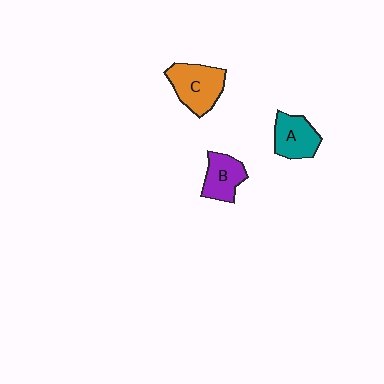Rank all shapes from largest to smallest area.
From largest to smallest: C (orange), A (teal), B (purple).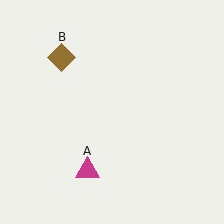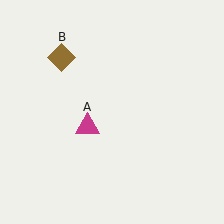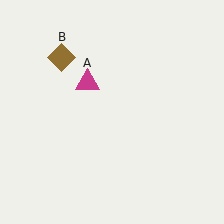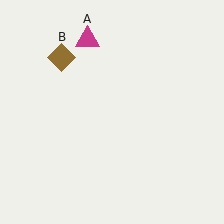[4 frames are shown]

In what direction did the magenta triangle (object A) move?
The magenta triangle (object A) moved up.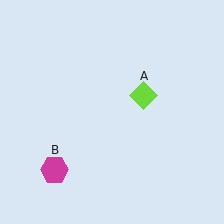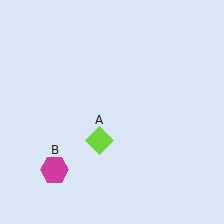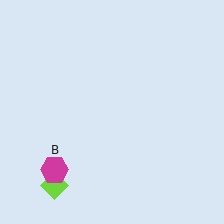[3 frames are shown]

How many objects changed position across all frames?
1 object changed position: lime diamond (object A).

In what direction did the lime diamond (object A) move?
The lime diamond (object A) moved down and to the left.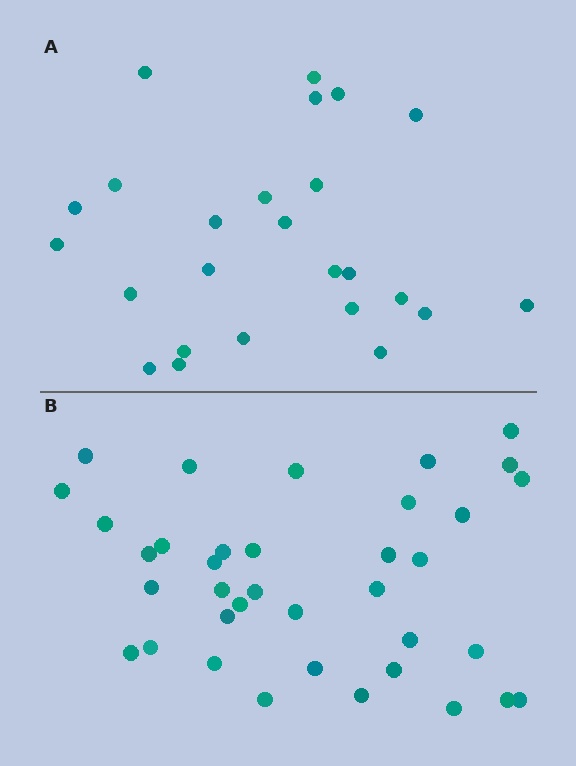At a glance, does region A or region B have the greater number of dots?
Region B (the bottom region) has more dots.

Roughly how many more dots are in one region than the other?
Region B has roughly 12 or so more dots than region A.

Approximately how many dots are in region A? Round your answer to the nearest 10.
About 20 dots. (The exact count is 25, which rounds to 20.)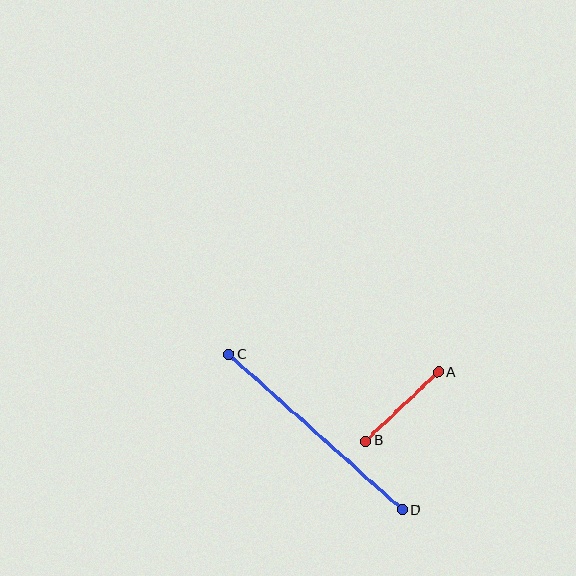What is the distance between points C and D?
The distance is approximately 233 pixels.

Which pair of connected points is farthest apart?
Points C and D are farthest apart.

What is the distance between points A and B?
The distance is approximately 100 pixels.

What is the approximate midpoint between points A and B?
The midpoint is at approximately (402, 407) pixels.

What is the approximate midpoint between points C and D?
The midpoint is at approximately (315, 432) pixels.